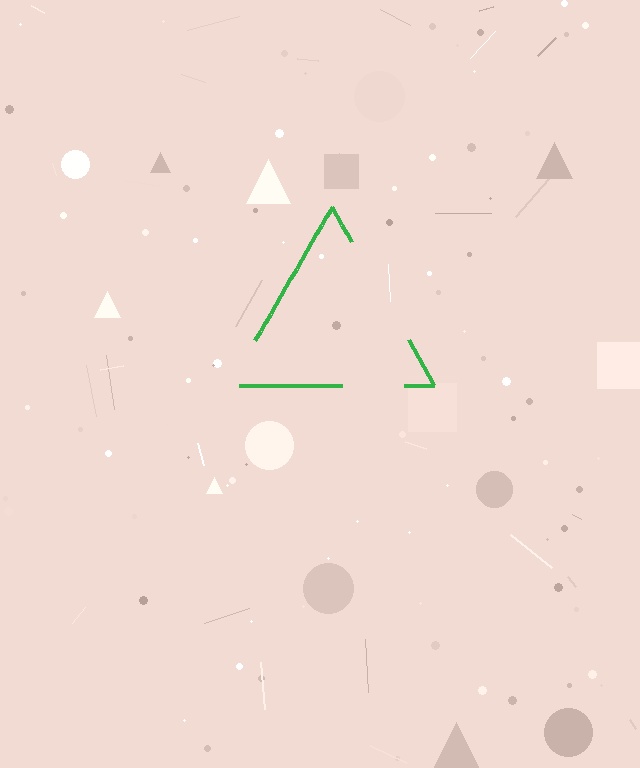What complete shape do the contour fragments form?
The contour fragments form a triangle.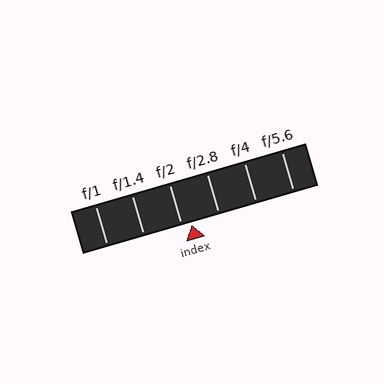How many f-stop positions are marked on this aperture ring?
There are 6 f-stop positions marked.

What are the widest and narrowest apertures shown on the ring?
The widest aperture shown is f/1 and the narrowest is f/5.6.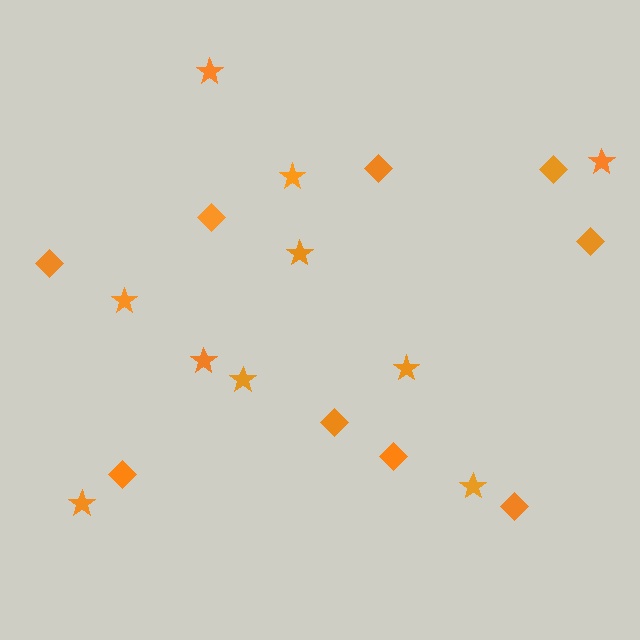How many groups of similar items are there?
There are 2 groups: one group of diamonds (9) and one group of stars (10).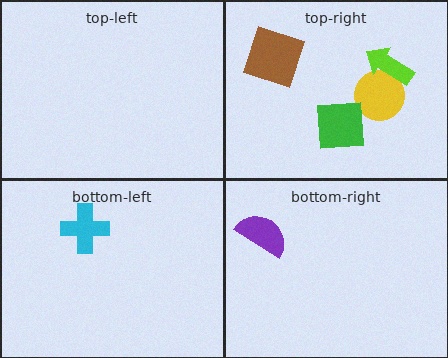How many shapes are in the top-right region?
4.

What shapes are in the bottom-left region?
The cyan cross.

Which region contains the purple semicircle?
The bottom-right region.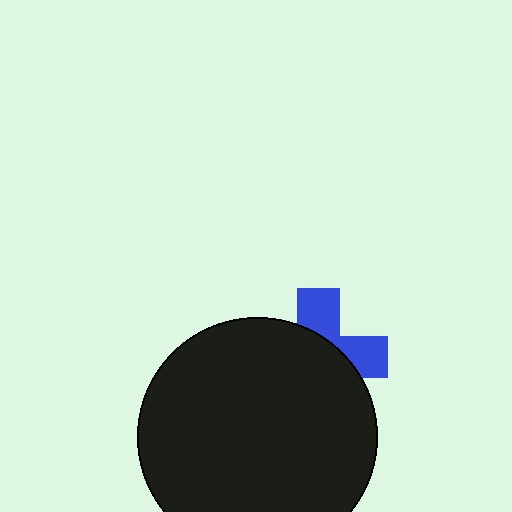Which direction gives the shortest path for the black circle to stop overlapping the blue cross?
Moving down gives the shortest separation.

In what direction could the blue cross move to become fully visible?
The blue cross could move up. That would shift it out from behind the black circle entirely.